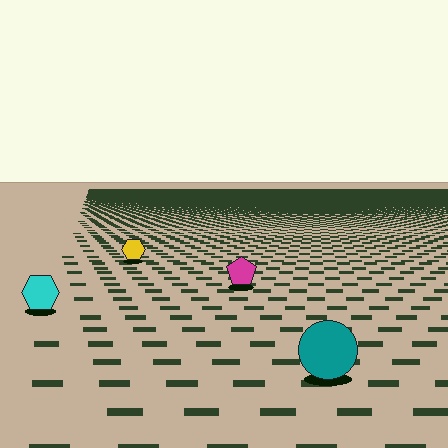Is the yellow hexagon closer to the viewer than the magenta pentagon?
No. The magenta pentagon is closer — you can tell from the texture gradient: the ground texture is coarser near it.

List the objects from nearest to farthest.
From nearest to farthest: the teal circle, the cyan hexagon, the magenta pentagon, the yellow hexagon.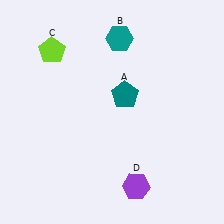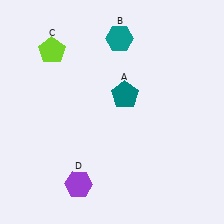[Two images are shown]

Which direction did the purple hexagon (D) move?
The purple hexagon (D) moved left.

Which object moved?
The purple hexagon (D) moved left.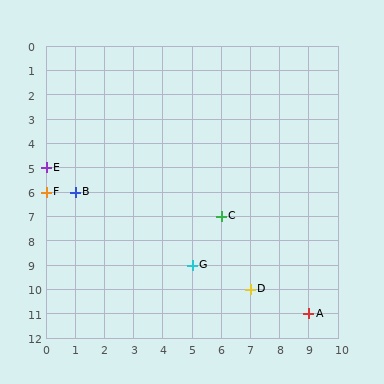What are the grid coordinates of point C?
Point C is at grid coordinates (6, 7).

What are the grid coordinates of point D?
Point D is at grid coordinates (7, 10).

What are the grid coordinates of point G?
Point G is at grid coordinates (5, 9).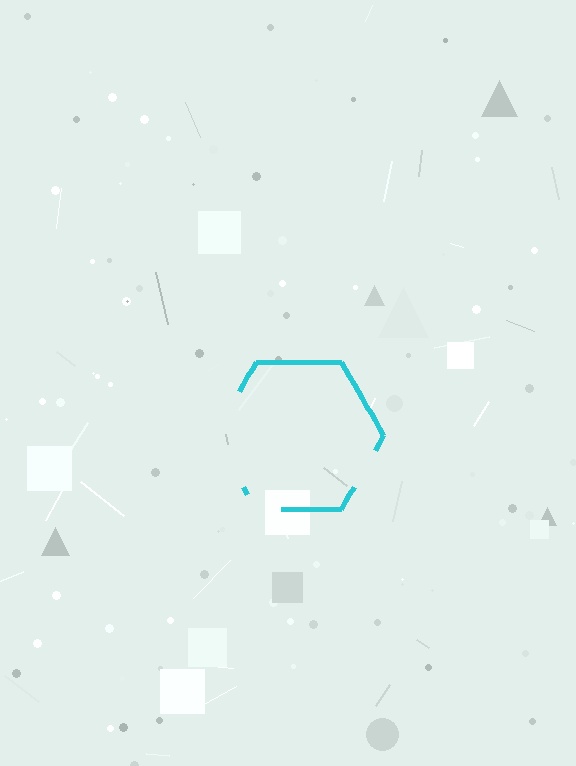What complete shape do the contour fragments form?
The contour fragments form a hexagon.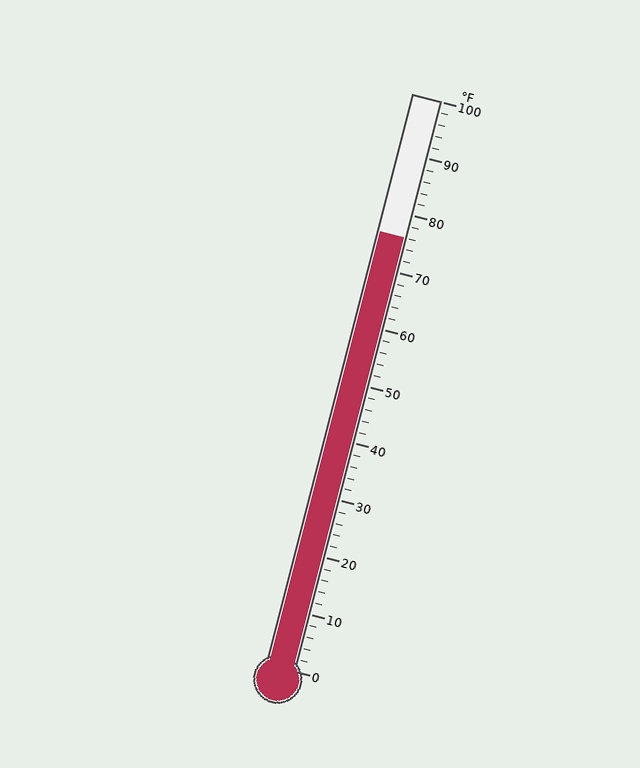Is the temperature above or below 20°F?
The temperature is above 20°F.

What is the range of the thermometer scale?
The thermometer scale ranges from 0°F to 100°F.